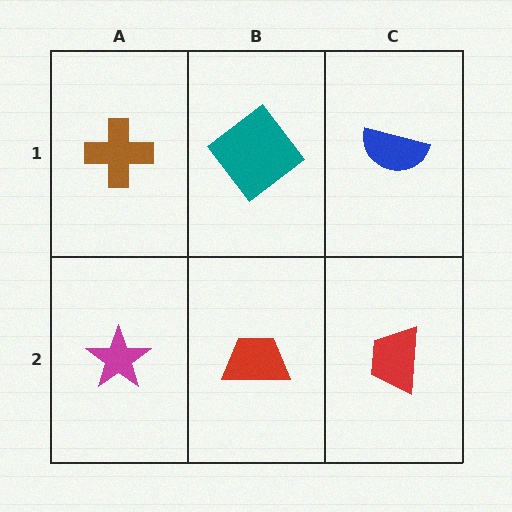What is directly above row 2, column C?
A blue semicircle.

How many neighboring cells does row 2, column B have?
3.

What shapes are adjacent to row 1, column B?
A red trapezoid (row 2, column B), a brown cross (row 1, column A), a blue semicircle (row 1, column C).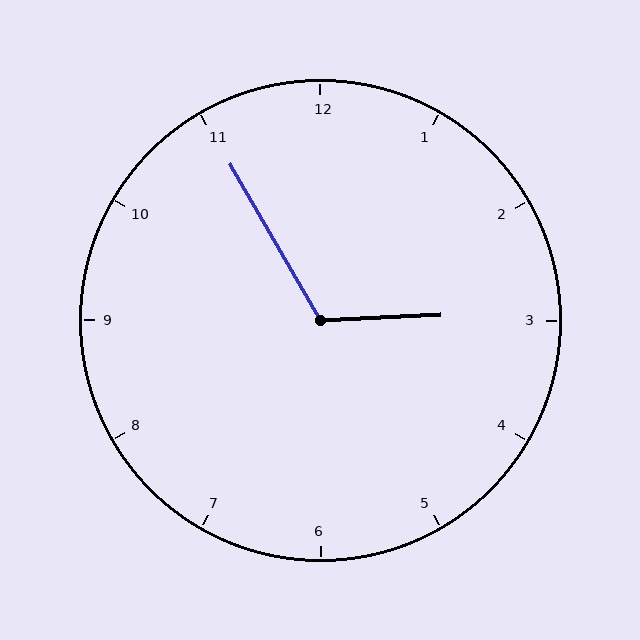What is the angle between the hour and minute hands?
Approximately 118 degrees.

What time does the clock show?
2:55.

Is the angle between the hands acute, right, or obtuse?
It is obtuse.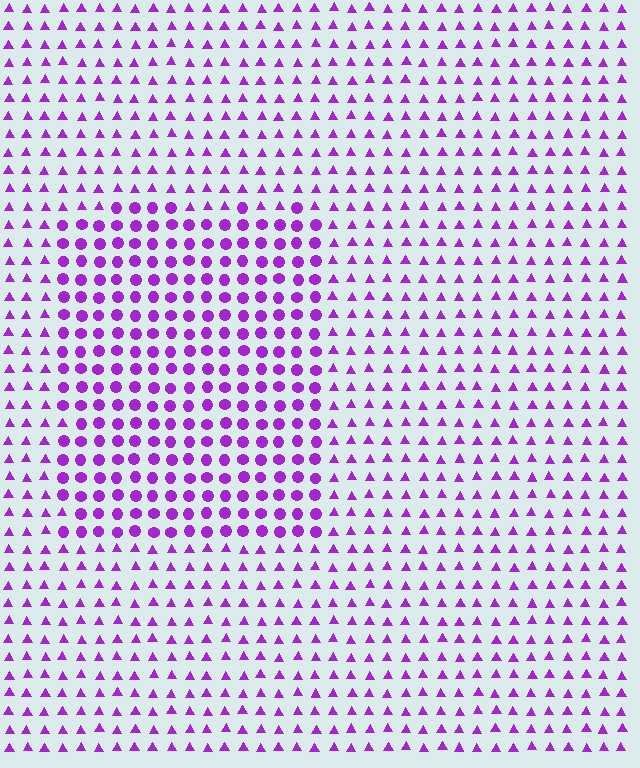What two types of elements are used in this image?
The image uses circles inside the rectangle region and triangles outside it.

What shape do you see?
I see a rectangle.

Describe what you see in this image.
The image is filled with small purple elements arranged in a uniform grid. A rectangle-shaped region contains circles, while the surrounding area contains triangles. The boundary is defined purely by the change in element shape.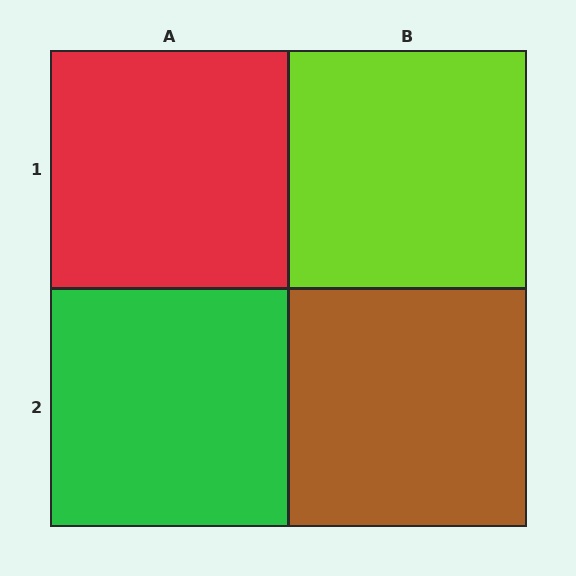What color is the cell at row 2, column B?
Brown.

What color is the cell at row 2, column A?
Green.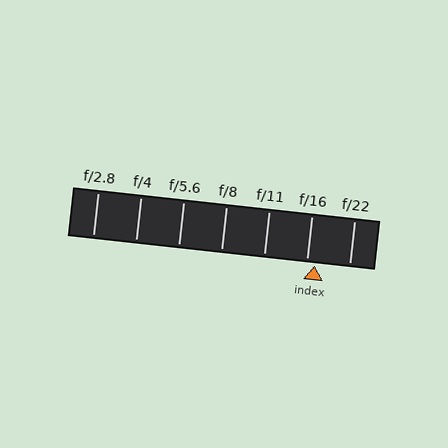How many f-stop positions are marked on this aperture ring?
There are 7 f-stop positions marked.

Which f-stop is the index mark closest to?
The index mark is closest to f/16.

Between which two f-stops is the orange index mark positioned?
The index mark is between f/16 and f/22.